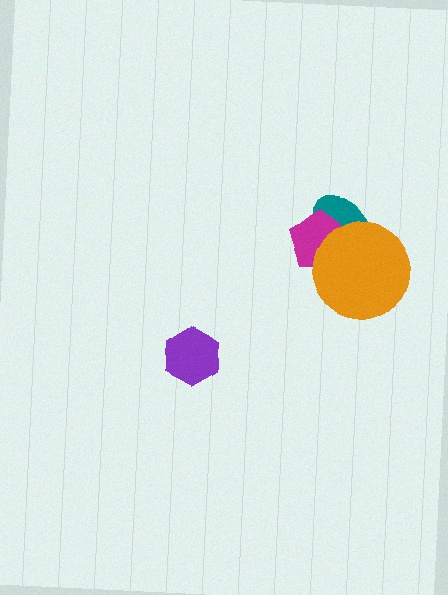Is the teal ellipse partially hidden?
Yes, it is partially covered by another shape.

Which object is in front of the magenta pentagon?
The orange circle is in front of the magenta pentagon.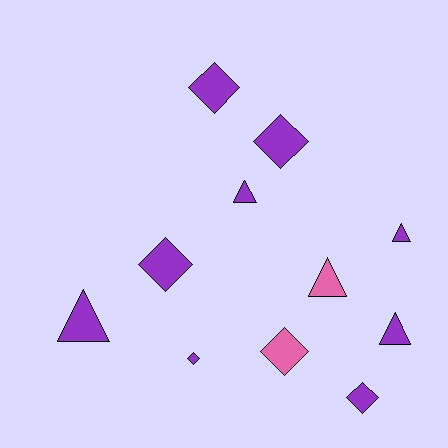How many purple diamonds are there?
There are 5 purple diamonds.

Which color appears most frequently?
Purple, with 9 objects.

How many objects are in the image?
There are 11 objects.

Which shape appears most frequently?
Diamond, with 6 objects.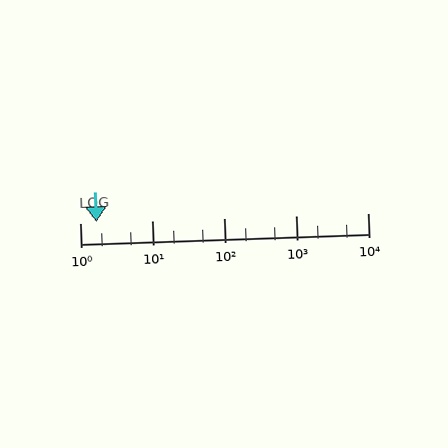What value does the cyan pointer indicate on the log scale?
The pointer indicates approximately 1.7.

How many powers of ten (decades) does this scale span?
The scale spans 4 decades, from 1 to 10000.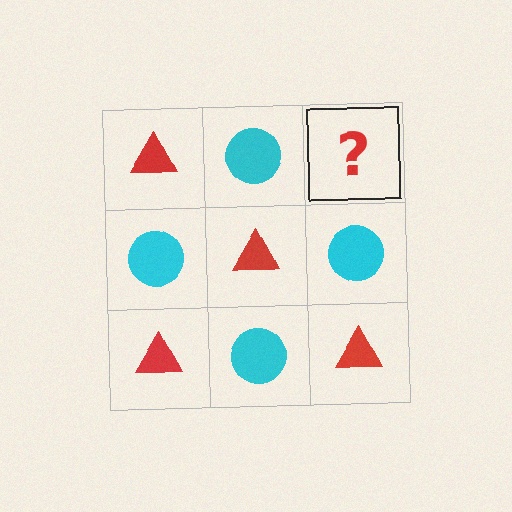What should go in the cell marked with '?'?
The missing cell should contain a red triangle.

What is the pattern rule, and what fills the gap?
The rule is that it alternates red triangle and cyan circle in a checkerboard pattern. The gap should be filled with a red triangle.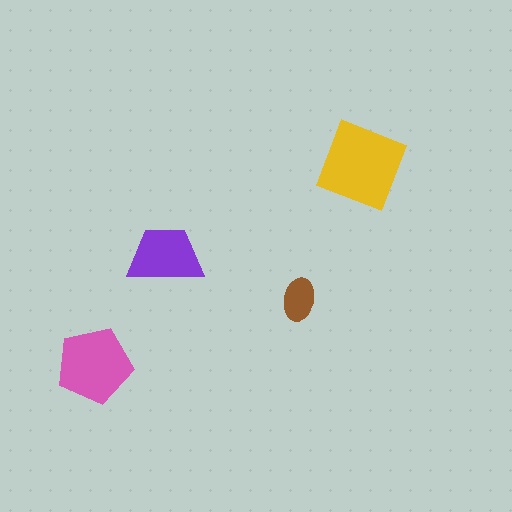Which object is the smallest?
The brown ellipse.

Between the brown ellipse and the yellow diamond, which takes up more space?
The yellow diamond.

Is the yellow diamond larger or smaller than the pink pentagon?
Larger.